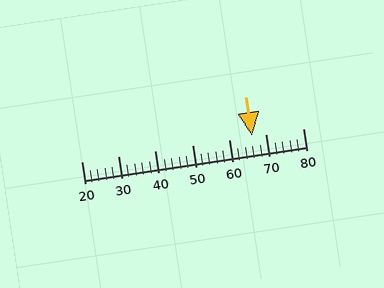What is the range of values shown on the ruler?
The ruler shows values from 20 to 80.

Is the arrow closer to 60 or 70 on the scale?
The arrow is closer to 70.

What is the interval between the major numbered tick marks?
The major tick marks are spaced 10 units apart.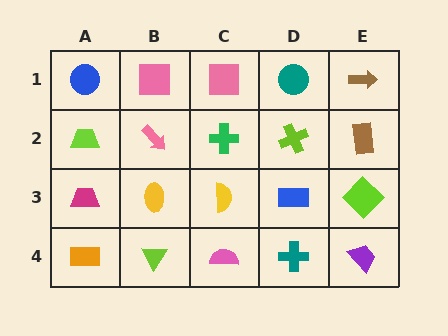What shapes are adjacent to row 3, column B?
A pink arrow (row 2, column B), a lime triangle (row 4, column B), a magenta trapezoid (row 3, column A), a yellow semicircle (row 3, column C).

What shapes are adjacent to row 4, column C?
A yellow semicircle (row 3, column C), a lime triangle (row 4, column B), a teal cross (row 4, column D).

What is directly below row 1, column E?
A brown rectangle.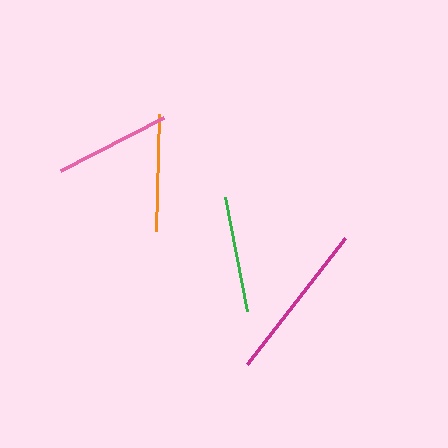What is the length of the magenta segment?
The magenta segment is approximately 160 pixels long.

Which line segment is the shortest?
The pink line is the shortest at approximately 116 pixels.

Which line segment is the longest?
The magenta line is the longest at approximately 160 pixels.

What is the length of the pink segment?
The pink segment is approximately 116 pixels long.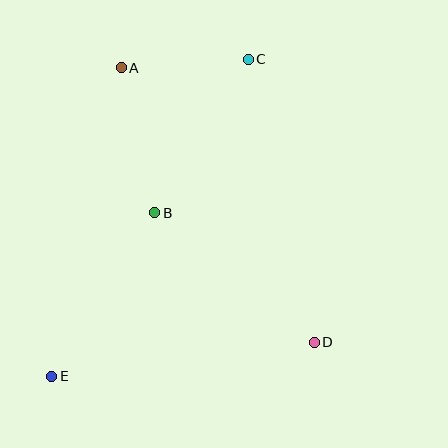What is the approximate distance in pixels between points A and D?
The distance between A and D is approximately 336 pixels.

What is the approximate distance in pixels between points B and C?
The distance between B and C is approximately 180 pixels.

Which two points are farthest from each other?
Points C and E are farthest from each other.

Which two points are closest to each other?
Points A and C are closest to each other.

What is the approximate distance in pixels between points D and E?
The distance between D and E is approximately 265 pixels.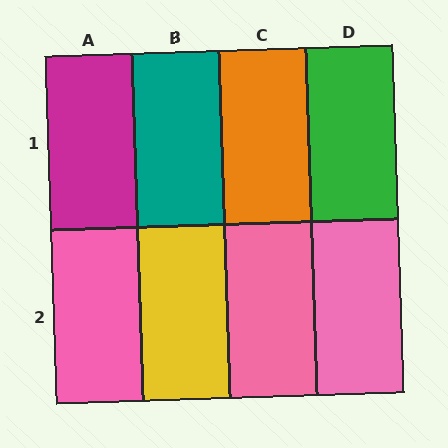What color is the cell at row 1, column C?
Orange.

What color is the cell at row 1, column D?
Green.